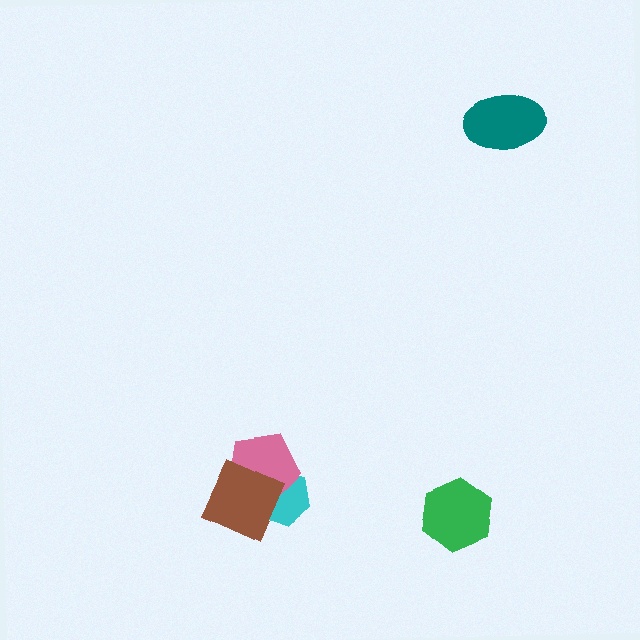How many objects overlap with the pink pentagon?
2 objects overlap with the pink pentagon.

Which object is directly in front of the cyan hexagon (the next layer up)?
The pink pentagon is directly in front of the cyan hexagon.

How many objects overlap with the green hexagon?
0 objects overlap with the green hexagon.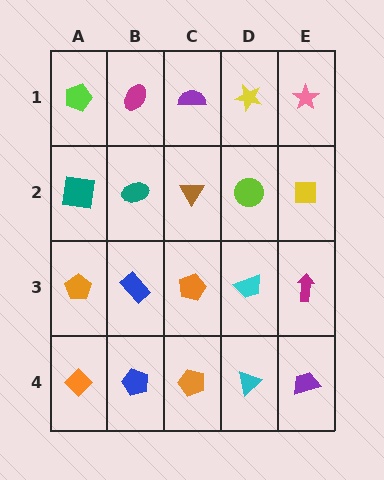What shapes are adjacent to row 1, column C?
A brown triangle (row 2, column C), a magenta ellipse (row 1, column B), a yellow star (row 1, column D).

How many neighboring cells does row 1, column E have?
2.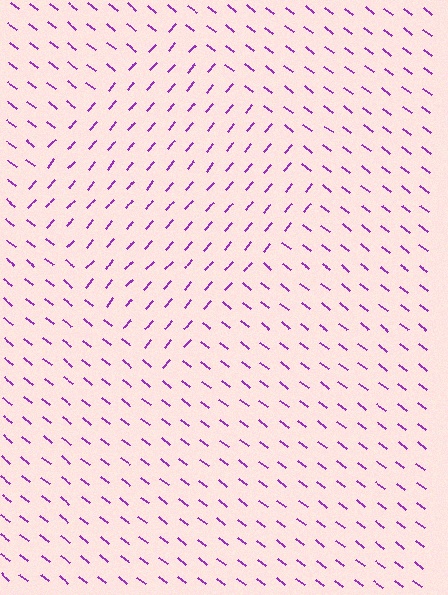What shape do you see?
I see a diamond.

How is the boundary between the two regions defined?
The boundary is defined purely by a change in line orientation (approximately 87 degrees difference). All lines are the same color and thickness.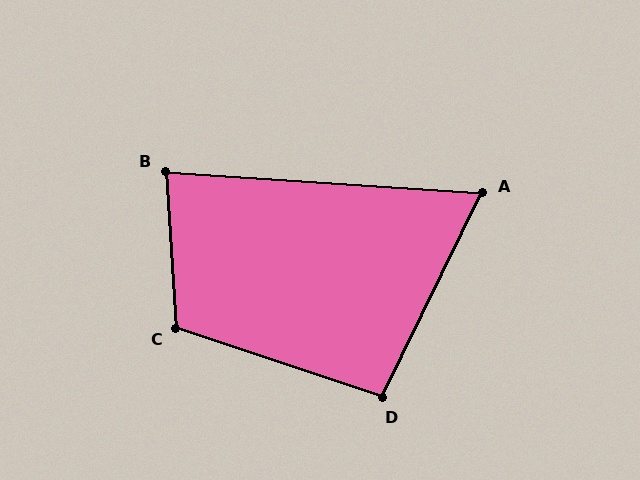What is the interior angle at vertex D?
Approximately 98 degrees (obtuse).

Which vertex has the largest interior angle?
C, at approximately 112 degrees.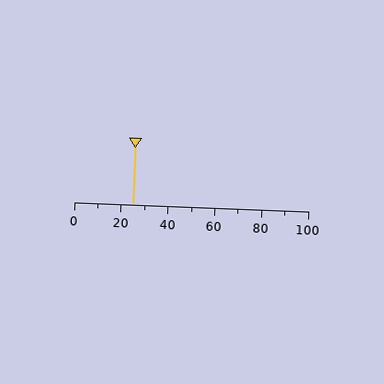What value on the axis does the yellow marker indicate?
The marker indicates approximately 25.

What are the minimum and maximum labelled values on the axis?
The axis runs from 0 to 100.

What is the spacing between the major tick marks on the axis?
The major ticks are spaced 20 apart.